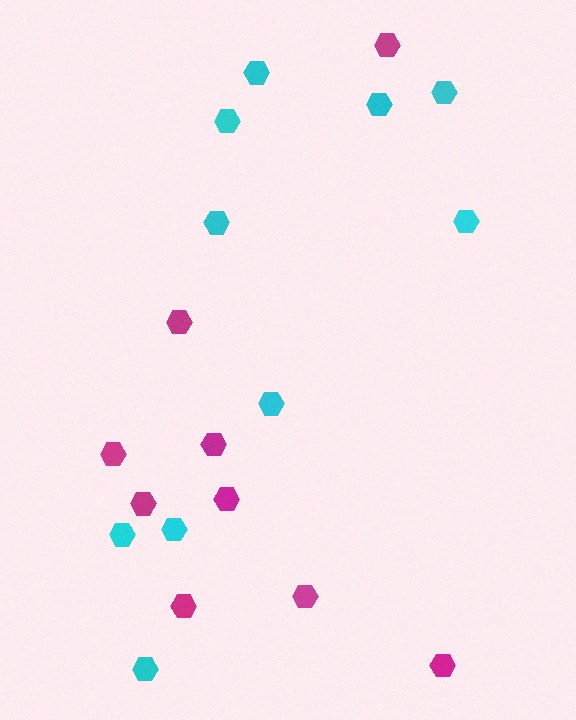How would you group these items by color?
There are 2 groups: one group of magenta hexagons (9) and one group of cyan hexagons (10).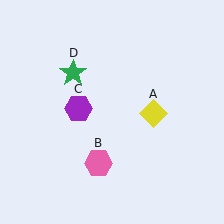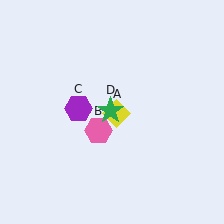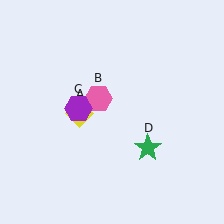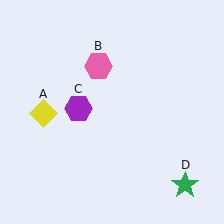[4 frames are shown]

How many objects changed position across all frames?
3 objects changed position: yellow diamond (object A), pink hexagon (object B), green star (object D).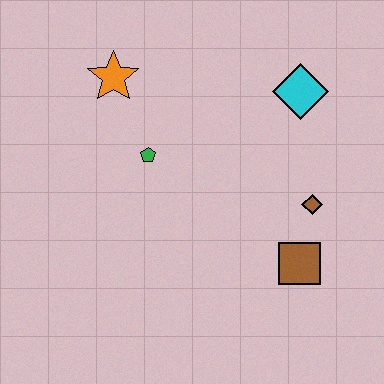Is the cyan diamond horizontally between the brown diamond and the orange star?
Yes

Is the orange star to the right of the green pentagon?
No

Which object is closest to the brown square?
The brown diamond is closest to the brown square.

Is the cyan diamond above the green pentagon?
Yes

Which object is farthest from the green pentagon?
The brown square is farthest from the green pentagon.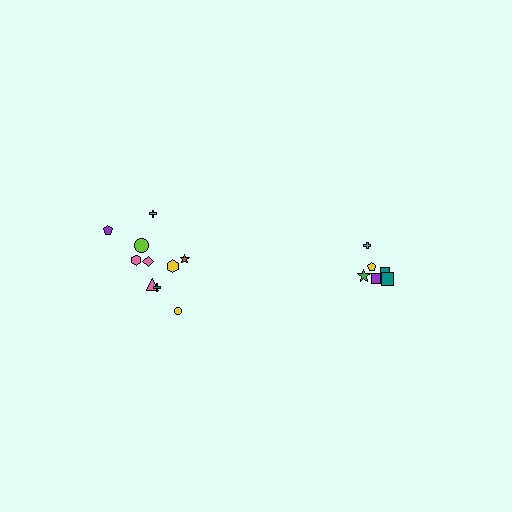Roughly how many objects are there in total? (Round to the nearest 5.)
Roughly 15 objects in total.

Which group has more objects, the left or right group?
The left group.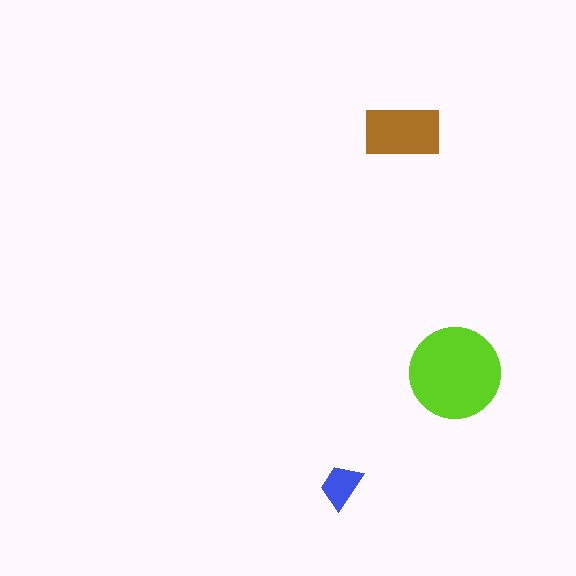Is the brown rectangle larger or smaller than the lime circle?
Smaller.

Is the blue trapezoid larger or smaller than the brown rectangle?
Smaller.